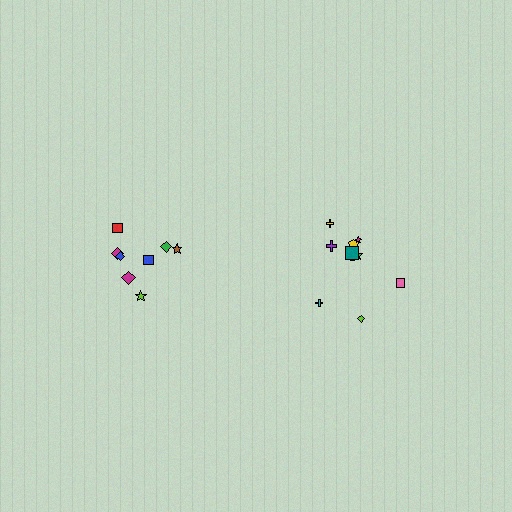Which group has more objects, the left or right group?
The right group.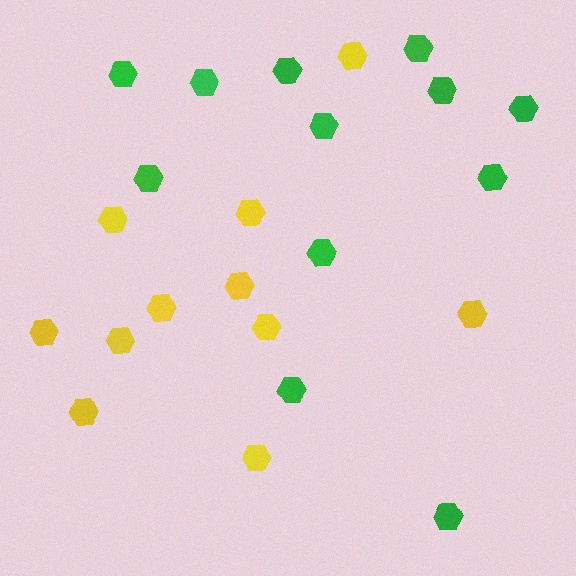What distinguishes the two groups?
There are 2 groups: one group of yellow hexagons (11) and one group of green hexagons (12).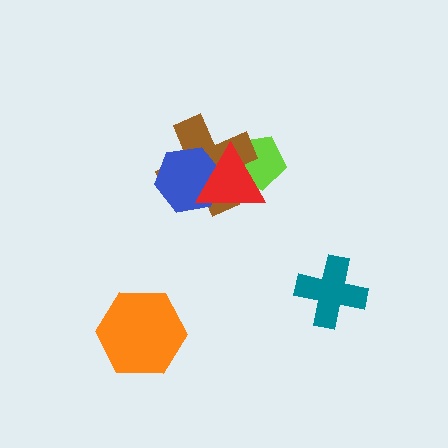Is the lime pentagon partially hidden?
Yes, it is partially covered by another shape.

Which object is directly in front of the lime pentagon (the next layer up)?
The brown cross is directly in front of the lime pentagon.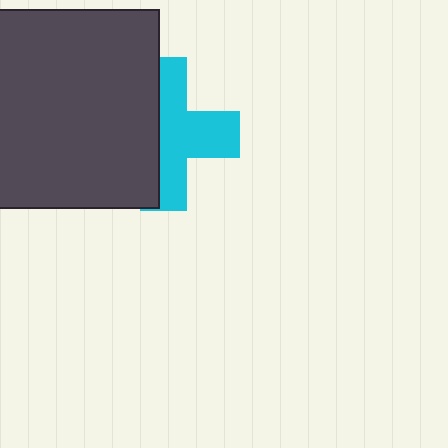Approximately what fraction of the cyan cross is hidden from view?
Roughly 45% of the cyan cross is hidden behind the dark gray square.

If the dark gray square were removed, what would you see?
You would see the complete cyan cross.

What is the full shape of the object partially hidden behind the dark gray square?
The partially hidden object is a cyan cross.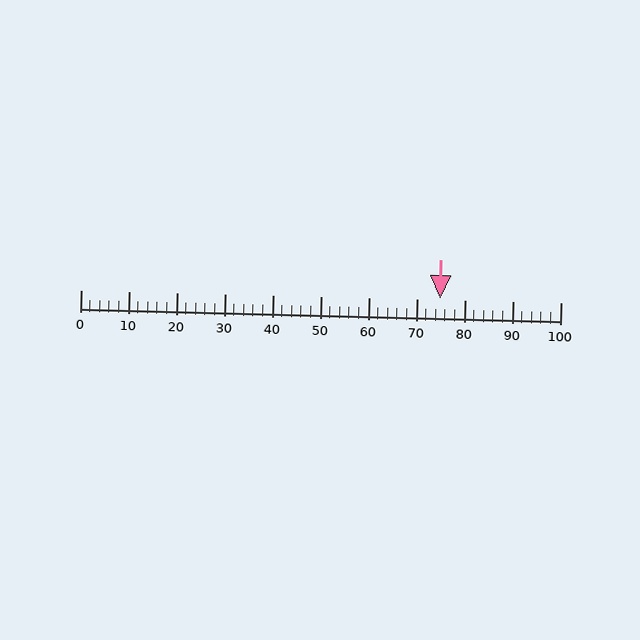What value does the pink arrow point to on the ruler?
The pink arrow points to approximately 75.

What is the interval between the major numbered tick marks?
The major tick marks are spaced 10 units apart.